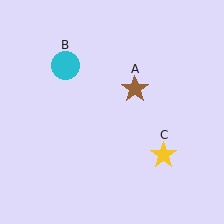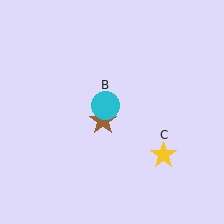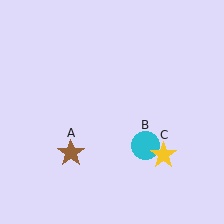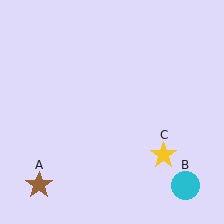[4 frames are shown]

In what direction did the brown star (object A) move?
The brown star (object A) moved down and to the left.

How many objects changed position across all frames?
2 objects changed position: brown star (object A), cyan circle (object B).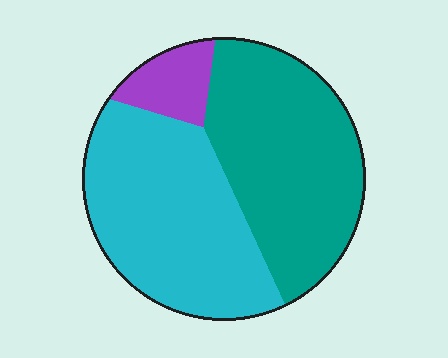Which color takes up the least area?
Purple, at roughly 10%.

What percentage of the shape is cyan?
Cyan takes up between a third and a half of the shape.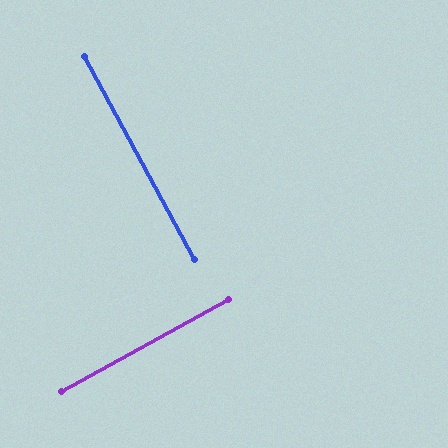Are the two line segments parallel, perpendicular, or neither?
Perpendicular — they meet at approximately 90°.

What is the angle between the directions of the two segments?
Approximately 90 degrees.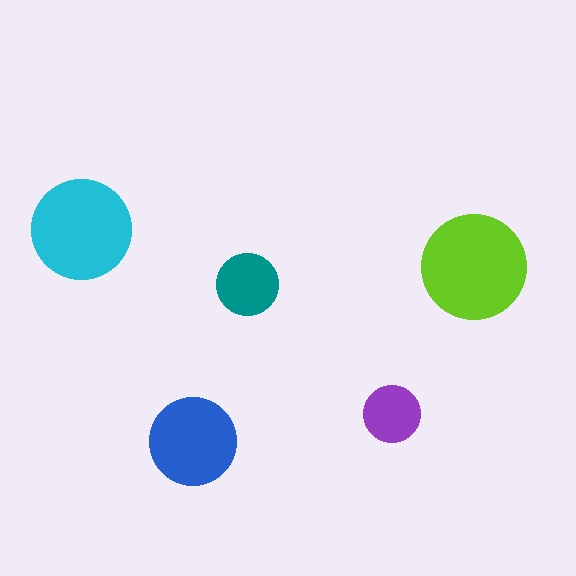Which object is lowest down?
The blue circle is bottommost.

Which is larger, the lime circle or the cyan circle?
The lime one.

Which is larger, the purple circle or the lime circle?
The lime one.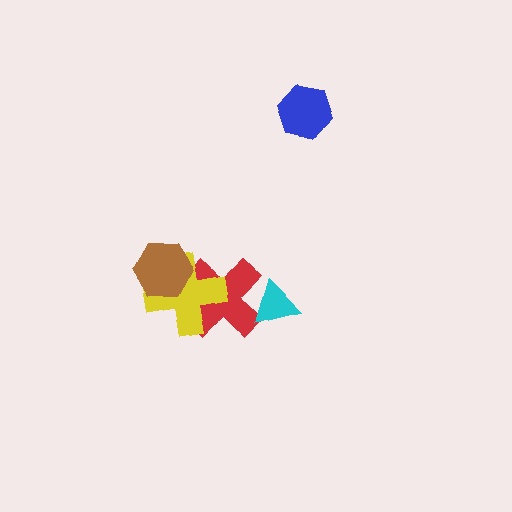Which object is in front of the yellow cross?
The brown hexagon is in front of the yellow cross.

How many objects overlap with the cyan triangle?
1 object overlaps with the cyan triangle.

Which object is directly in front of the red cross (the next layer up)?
The yellow cross is directly in front of the red cross.